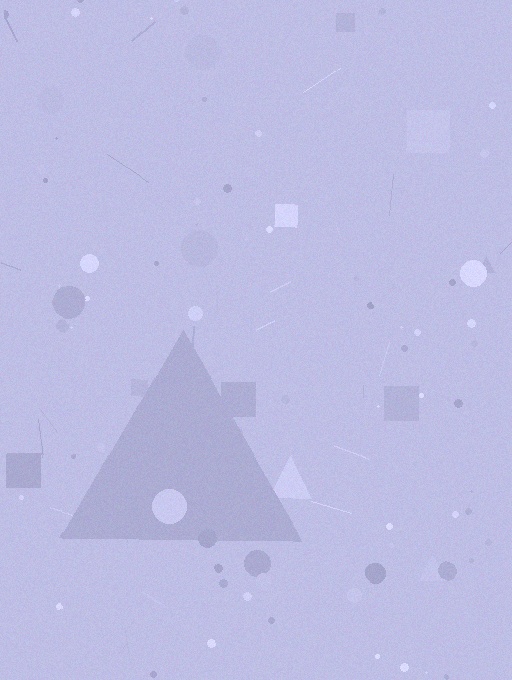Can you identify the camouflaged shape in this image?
The camouflaged shape is a triangle.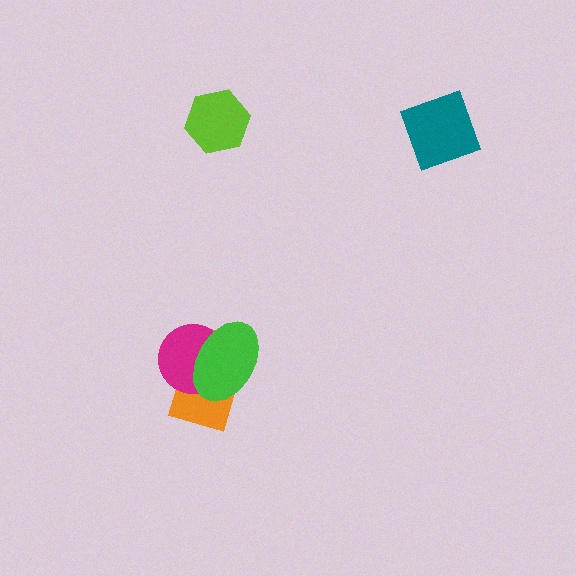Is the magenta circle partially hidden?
Yes, it is partially covered by another shape.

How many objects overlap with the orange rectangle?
2 objects overlap with the orange rectangle.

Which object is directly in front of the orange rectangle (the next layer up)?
The magenta circle is directly in front of the orange rectangle.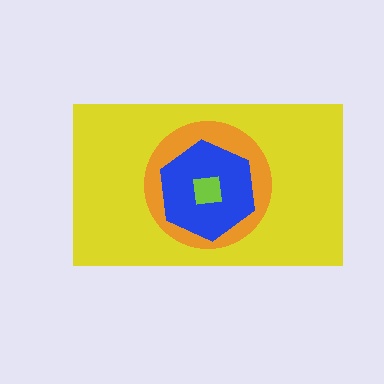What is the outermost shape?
The yellow rectangle.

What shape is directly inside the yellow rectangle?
The orange circle.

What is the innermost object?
The lime square.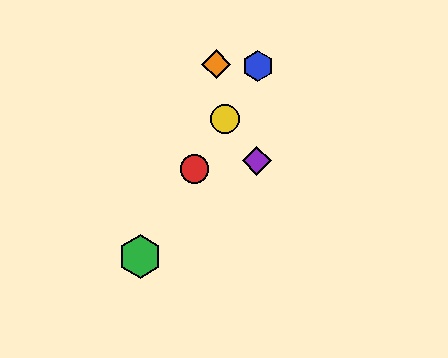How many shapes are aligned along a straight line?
4 shapes (the red circle, the blue hexagon, the green hexagon, the yellow circle) are aligned along a straight line.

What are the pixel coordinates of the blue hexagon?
The blue hexagon is at (258, 66).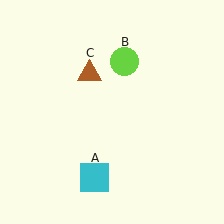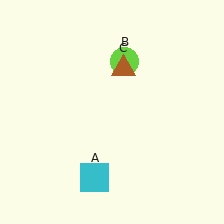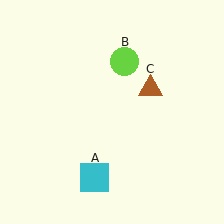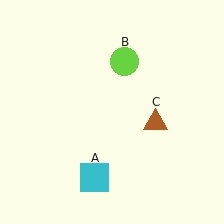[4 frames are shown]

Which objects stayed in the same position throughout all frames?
Cyan square (object A) and lime circle (object B) remained stationary.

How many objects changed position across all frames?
1 object changed position: brown triangle (object C).